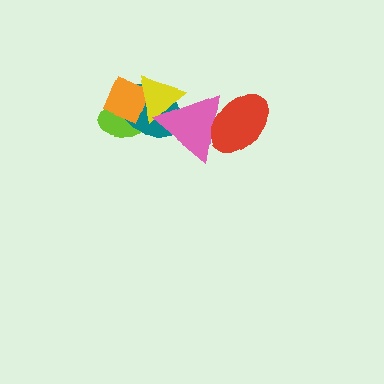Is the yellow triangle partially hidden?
Yes, it is partially covered by another shape.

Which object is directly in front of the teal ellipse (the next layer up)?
The orange diamond is directly in front of the teal ellipse.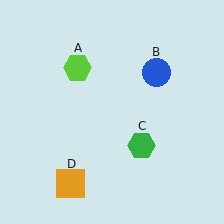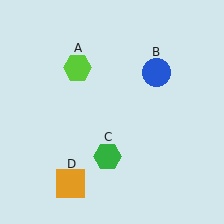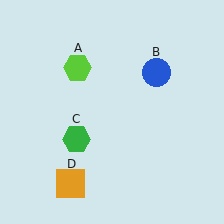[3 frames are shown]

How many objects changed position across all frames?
1 object changed position: green hexagon (object C).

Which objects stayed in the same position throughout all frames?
Lime hexagon (object A) and blue circle (object B) and orange square (object D) remained stationary.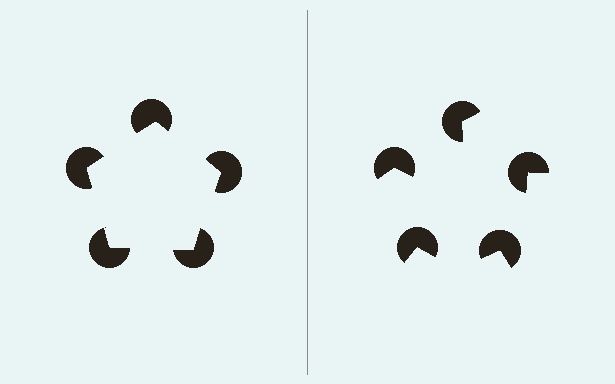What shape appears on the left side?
An illusory pentagon.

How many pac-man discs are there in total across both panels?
10 — 5 on each side.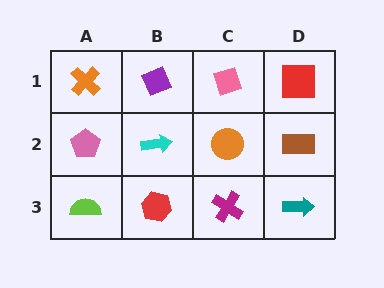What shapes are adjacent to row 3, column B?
A cyan arrow (row 2, column B), a lime semicircle (row 3, column A), a magenta cross (row 3, column C).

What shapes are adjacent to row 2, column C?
A pink diamond (row 1, column C), a magenta cross (row 3, column C), a cyan arrow (row 2, column B), a brown rectangle (row 2, column D).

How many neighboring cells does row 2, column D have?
3.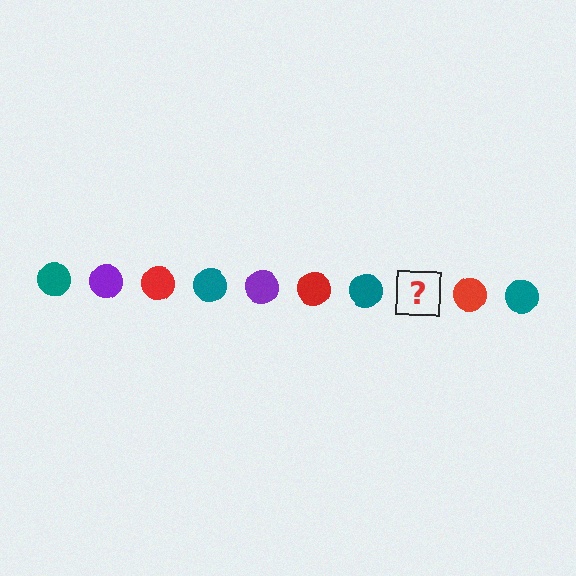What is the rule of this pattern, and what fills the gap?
The rule is that the pattern cycles through teal, purple, red circles. The gap should be filled with a purple circle.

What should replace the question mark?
The question mark should be replaced with a purple circle.